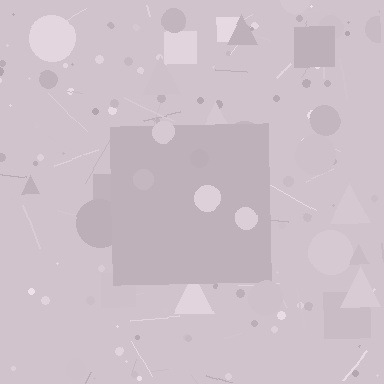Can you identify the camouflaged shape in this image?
The camouflaged shape is a square.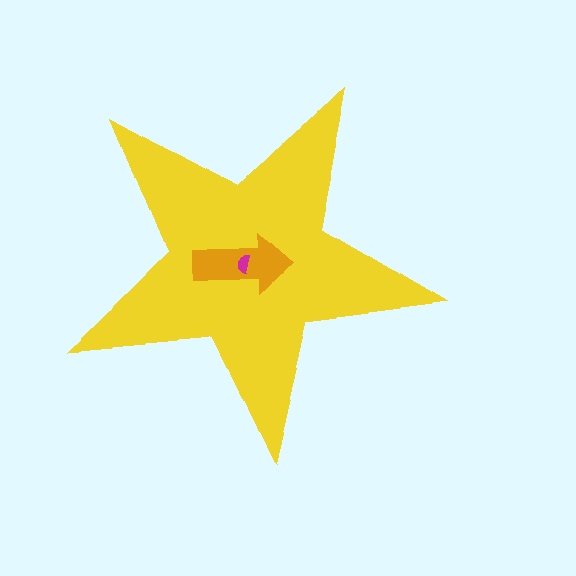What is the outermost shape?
The yellow star.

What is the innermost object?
The magenta semicircle.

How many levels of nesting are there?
3.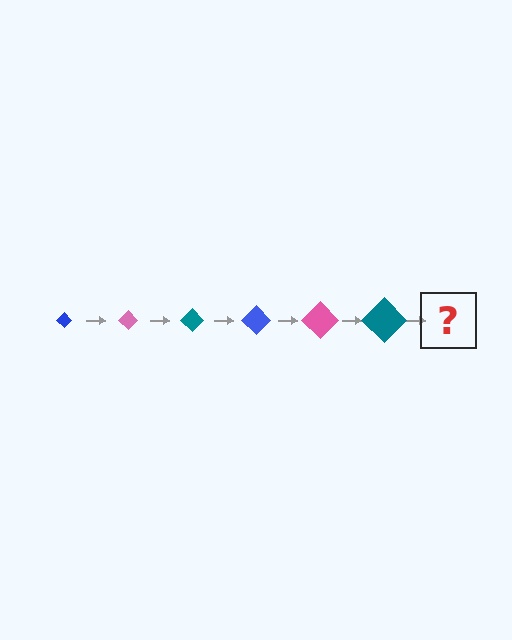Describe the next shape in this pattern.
It should be a blue diamond, larger than the previous one.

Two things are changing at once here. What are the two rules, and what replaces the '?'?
The two rules are that the diamond grows larger each step and the color cycles through blue, pink, and teal. The '?' should be a blue diamond, larger than the previous one.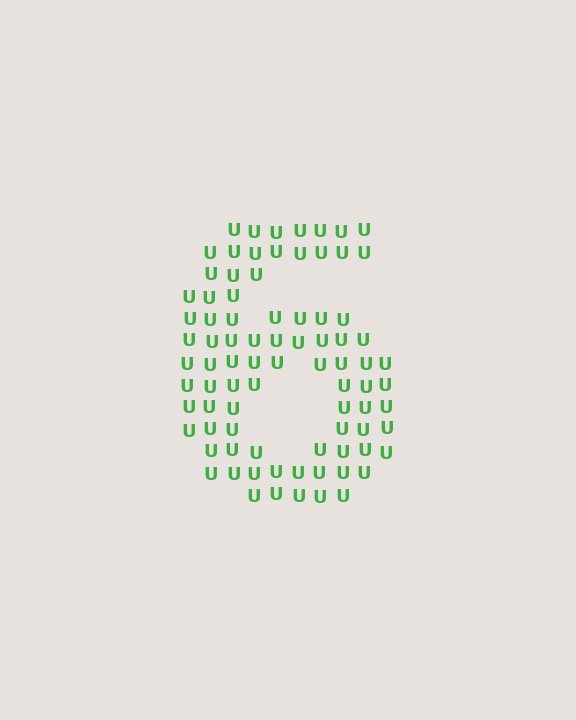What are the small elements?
The small elements are letter U's.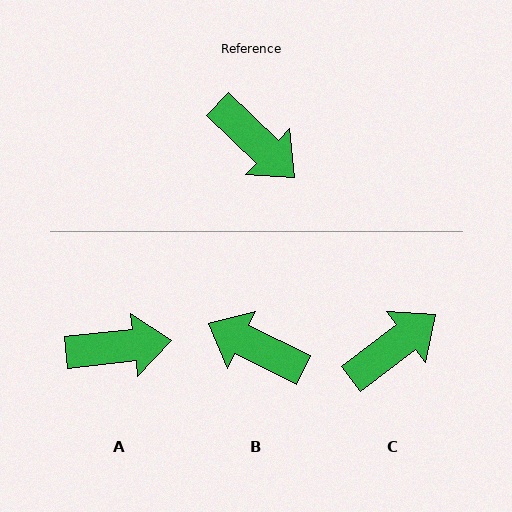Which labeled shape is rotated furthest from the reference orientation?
B, about 162 degrees away.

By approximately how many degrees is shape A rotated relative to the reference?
Approximately 50 degrees counter-clockwise.